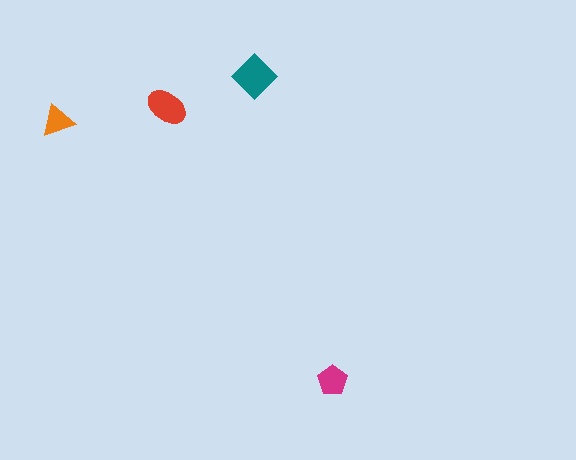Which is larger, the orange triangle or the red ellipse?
The red ellipse.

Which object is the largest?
The teal diamond.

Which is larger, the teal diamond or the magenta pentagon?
The teal diamond.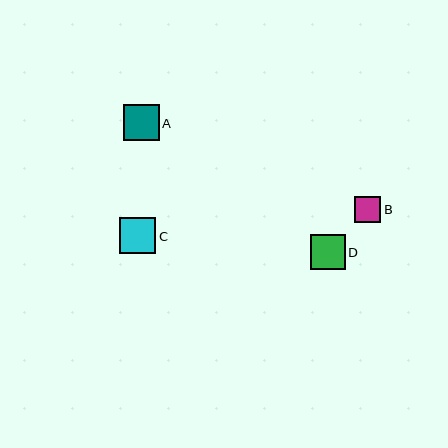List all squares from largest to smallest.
From largest to smallest: C, A, D, B.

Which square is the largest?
Square C is the largest with a size of approximately 36 pixels.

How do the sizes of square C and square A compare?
Square C and square A are approximately the same size.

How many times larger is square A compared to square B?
Square A is approximately 1.4 times the size of square B.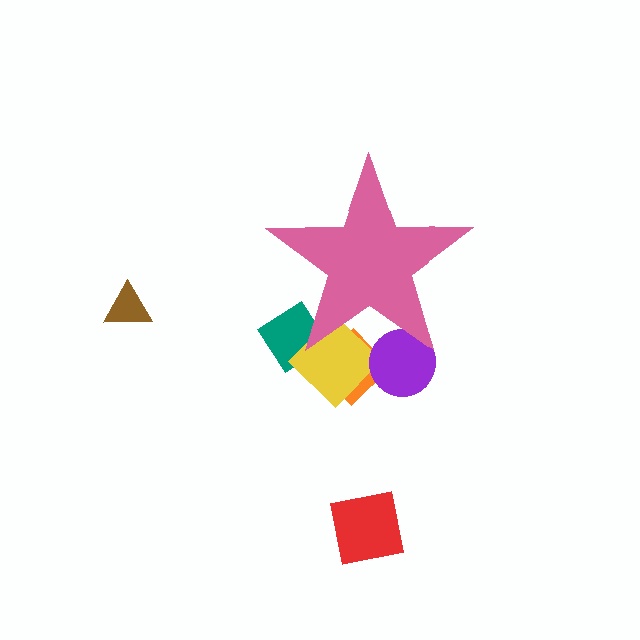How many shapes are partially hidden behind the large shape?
4 shapes are partially hidden.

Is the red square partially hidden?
No, the red square is fully visible.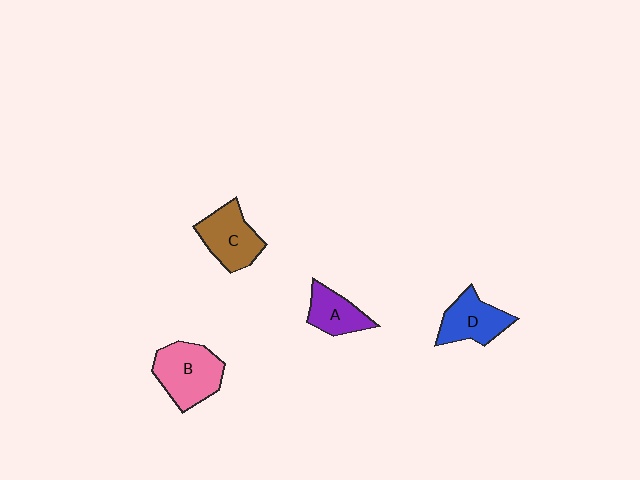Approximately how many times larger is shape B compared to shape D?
Approximately 1.3 times.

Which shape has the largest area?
Shape B (pink).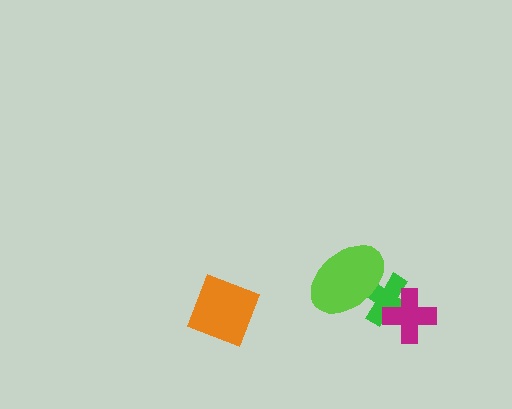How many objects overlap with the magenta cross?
1 object overlaps with the magenta cross.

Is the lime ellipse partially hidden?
No, no other shape covers it.